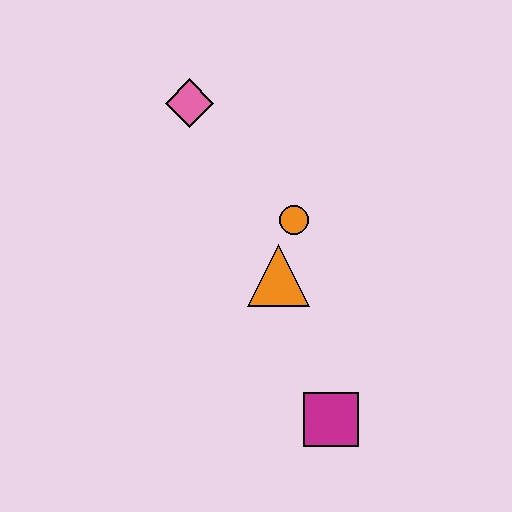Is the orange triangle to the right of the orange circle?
No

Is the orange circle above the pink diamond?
No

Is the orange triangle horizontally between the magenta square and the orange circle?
No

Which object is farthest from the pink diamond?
The magenta square is farthest from the pink diamond.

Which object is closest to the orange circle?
The orange triangle is closest to the orange circle.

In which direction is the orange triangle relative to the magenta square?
The orange triangle is above the magenta square.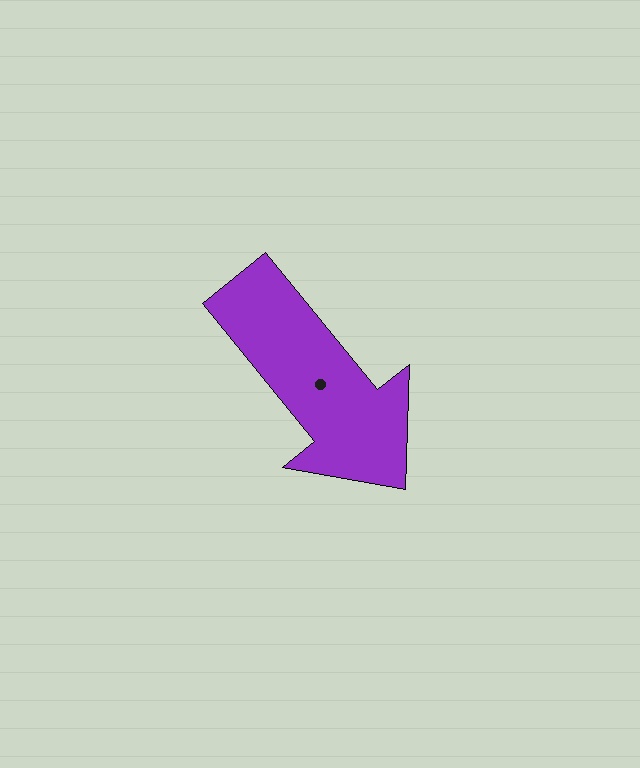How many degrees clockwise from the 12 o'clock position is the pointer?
Approximately 141 degrees.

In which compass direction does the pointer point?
Southeast.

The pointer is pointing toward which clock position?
Roughly 5 o'clock.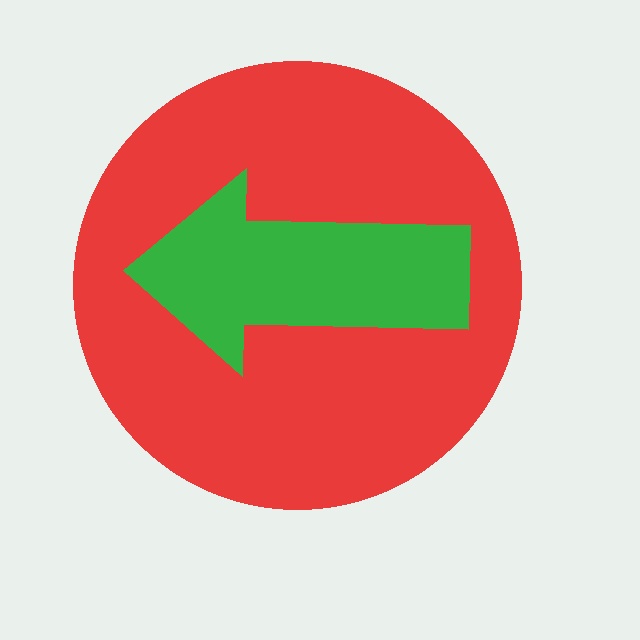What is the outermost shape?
The red circle.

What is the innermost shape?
The green arrow.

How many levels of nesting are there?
2.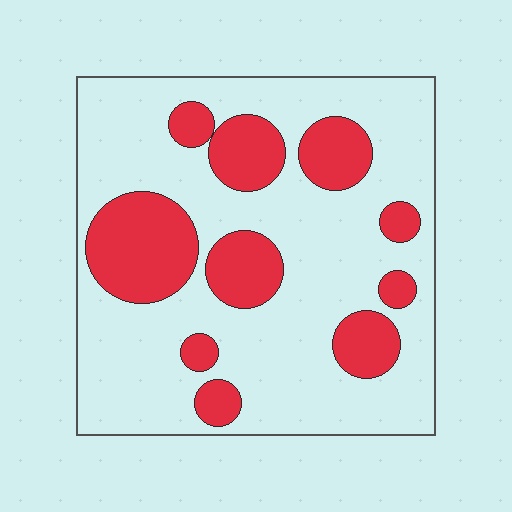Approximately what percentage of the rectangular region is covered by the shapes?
Approximately 25%.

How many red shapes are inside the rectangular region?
10.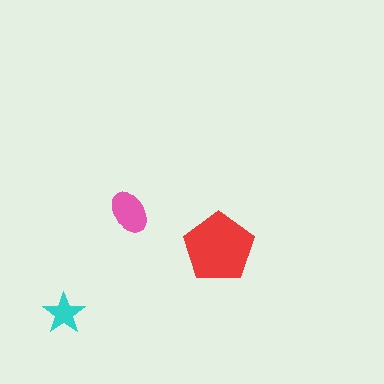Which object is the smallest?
The cyan star.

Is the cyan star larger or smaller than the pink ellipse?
Smaller.